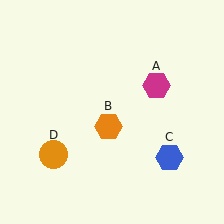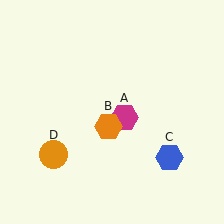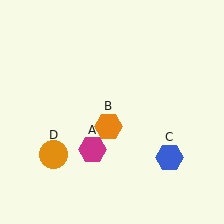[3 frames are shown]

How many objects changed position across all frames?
1 object changed position: magenta hexagon (object A).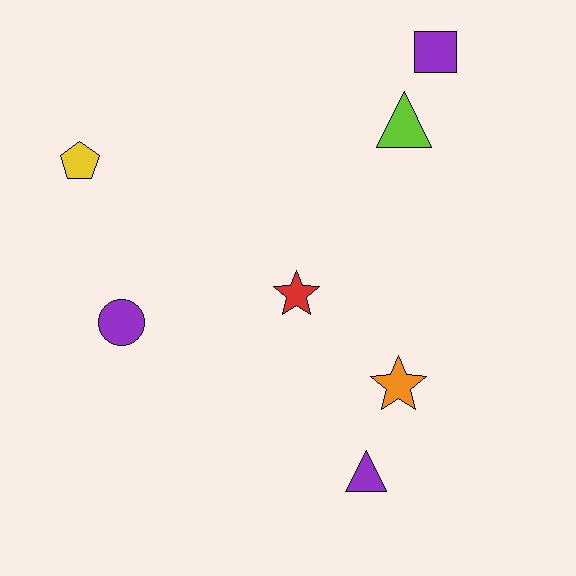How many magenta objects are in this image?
There are no magenta objects.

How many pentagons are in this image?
There is 1 pentagon.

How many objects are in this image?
There are 7 objects.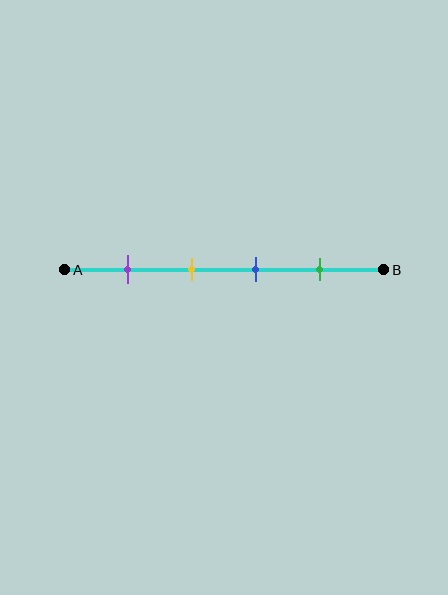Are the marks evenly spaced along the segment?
Yes, the marks are approximately evenly spaced.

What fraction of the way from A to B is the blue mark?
The blue mark is approximately 60% (0.6) of the way from A to B.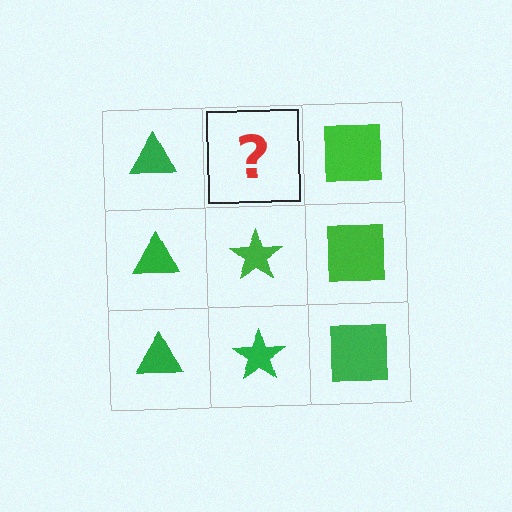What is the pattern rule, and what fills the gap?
The rule is that each column has a consistent shape. The gap should be filled with a green star.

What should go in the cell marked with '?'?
The missing cell should contain a green star.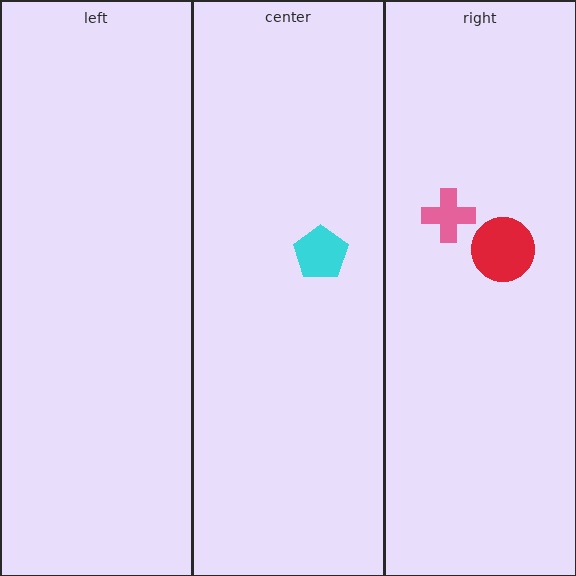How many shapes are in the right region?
2.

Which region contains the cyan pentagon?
The center region.